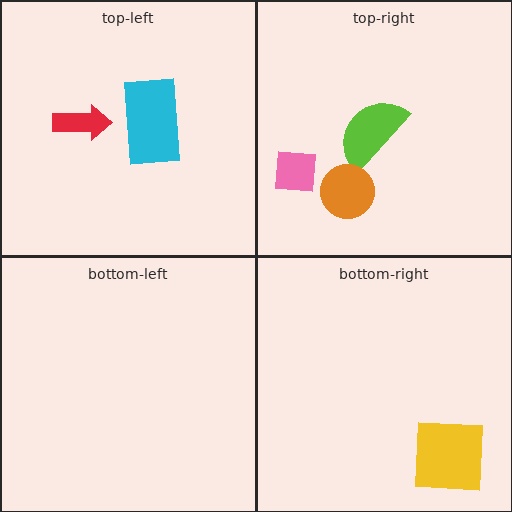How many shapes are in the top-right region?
3.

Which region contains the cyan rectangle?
The top-left region.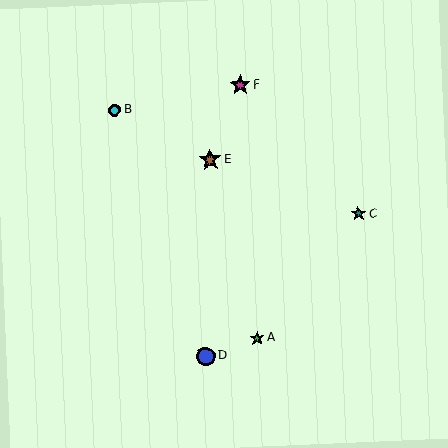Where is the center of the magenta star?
The center of the magenta star is at (240, 85).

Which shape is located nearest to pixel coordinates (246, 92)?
The magenta star (labeled F) at (240, 85) is nearest to that location.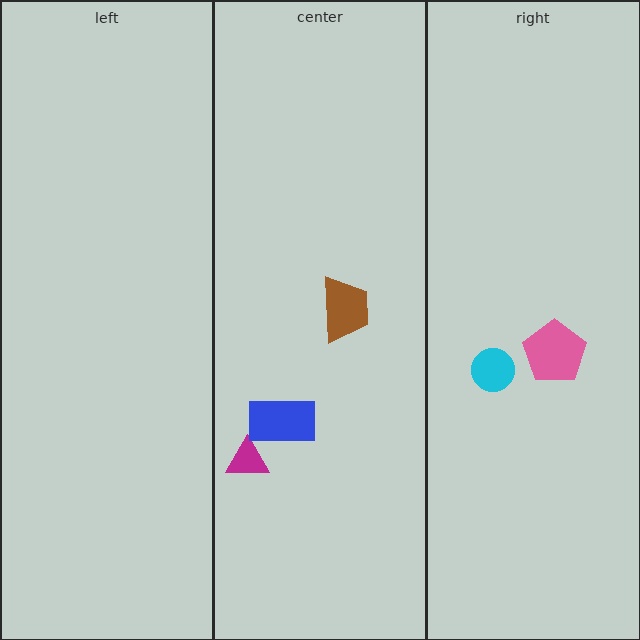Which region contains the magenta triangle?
The center region.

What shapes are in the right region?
The pink pentagon, the cyan circle.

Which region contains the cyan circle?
The right region.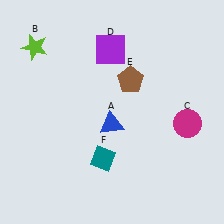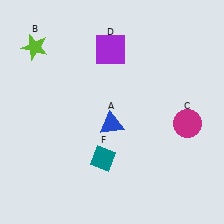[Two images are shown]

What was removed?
The brown pentagon (E) was removed in Image 2.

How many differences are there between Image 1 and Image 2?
There is 1 difference between the two images.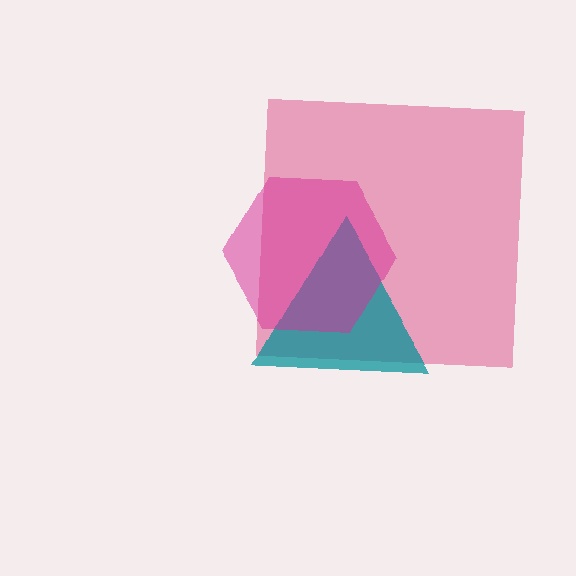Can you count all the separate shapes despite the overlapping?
Yes, there are 3 separate shapes.